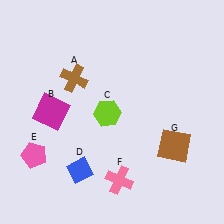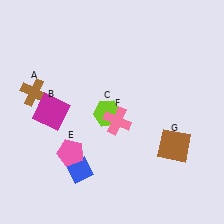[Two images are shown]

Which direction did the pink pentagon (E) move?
The pink pentagon (E) moved right.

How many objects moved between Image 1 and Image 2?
3 objects moved between the two images.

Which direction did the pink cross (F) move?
The pink cross (F) moved up.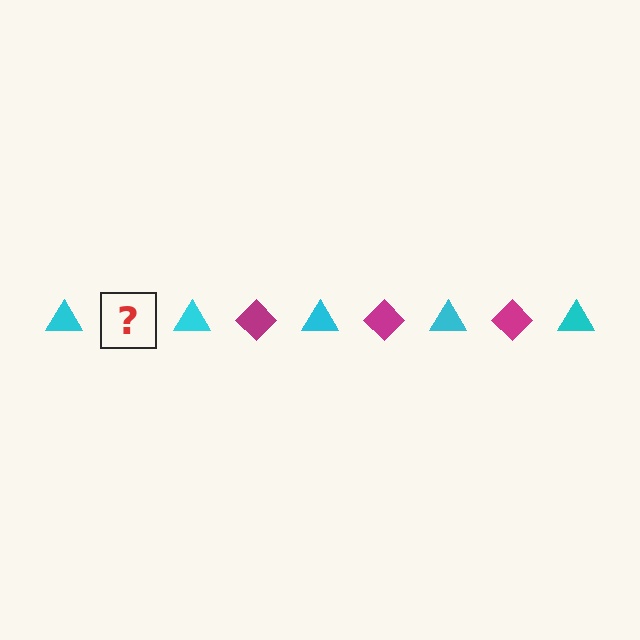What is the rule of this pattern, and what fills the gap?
The rule is that the pattern alternates between cyan triangle and magenta diamond. The gap should be filled with a magenta diamond.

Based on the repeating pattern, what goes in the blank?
The blank should be a magenta diamond.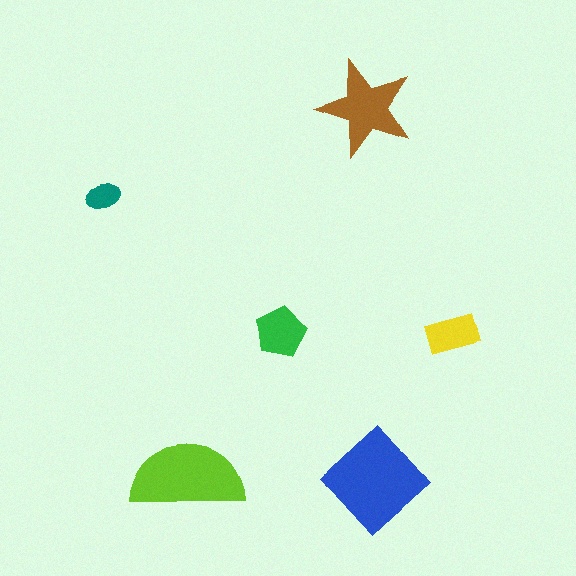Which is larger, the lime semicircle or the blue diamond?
The blue diamond.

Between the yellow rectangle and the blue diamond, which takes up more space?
The blue diamond.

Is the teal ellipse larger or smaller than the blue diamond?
Smaller.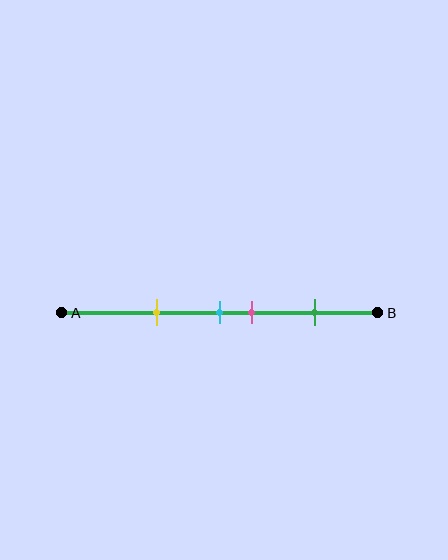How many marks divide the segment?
There are 4 marks dividing the segment.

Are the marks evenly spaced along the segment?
No, the marks are not evenly spaced.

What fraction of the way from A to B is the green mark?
The green mark is approximately 80% (0.8) of the way from A to B.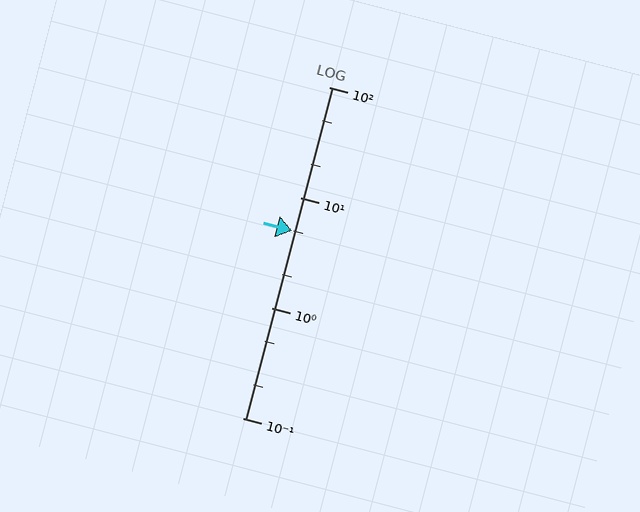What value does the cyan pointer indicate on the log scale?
The pointer indicates approximately 5.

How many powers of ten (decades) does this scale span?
The scale spans 3 decades, from 0.1 to 100.